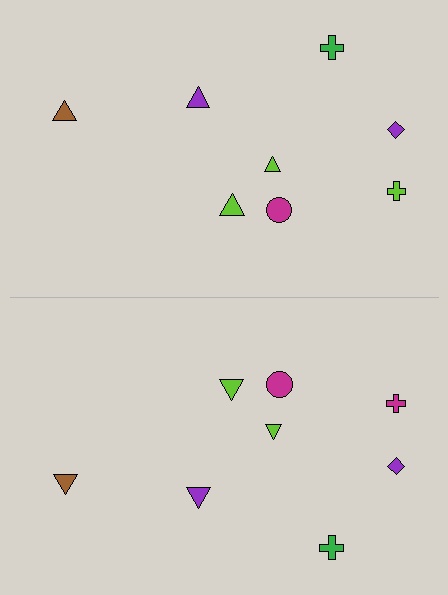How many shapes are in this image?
There are 16 shapes in this image.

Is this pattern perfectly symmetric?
No, the pattern is not perfectly symmetric. The magenta cross on the bottom side breaks the symmetry — its mirror counterpart is lime.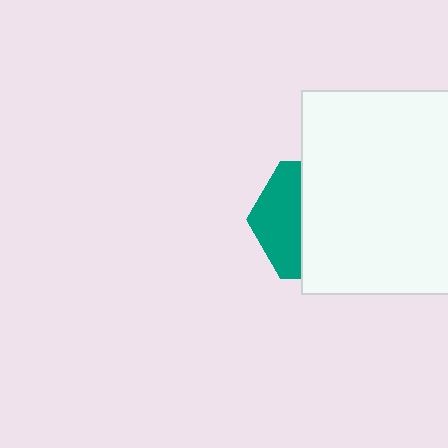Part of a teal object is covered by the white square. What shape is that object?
It is a hexagon.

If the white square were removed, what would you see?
You would see the complete teal hexagon.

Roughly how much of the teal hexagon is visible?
A small part of it is visible (roughly 38%).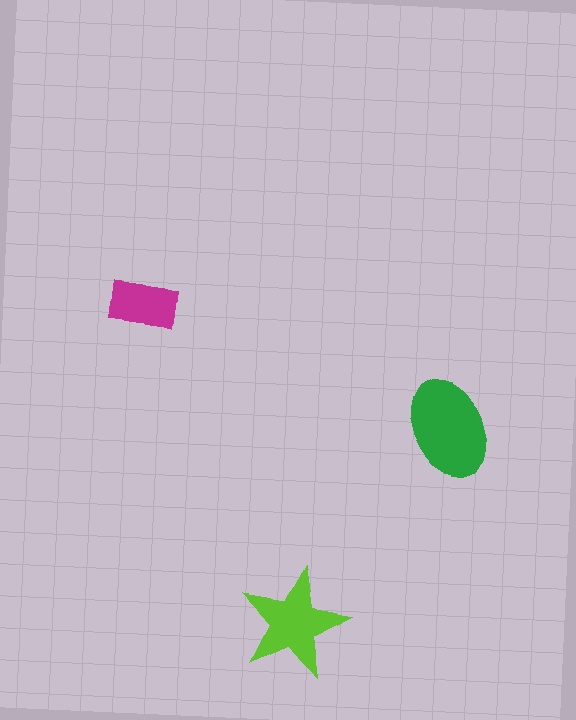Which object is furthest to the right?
The green ellipse is rightmost.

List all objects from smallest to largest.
The magenta rectangle, the lime star, the green ellipse.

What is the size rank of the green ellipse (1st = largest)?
1st.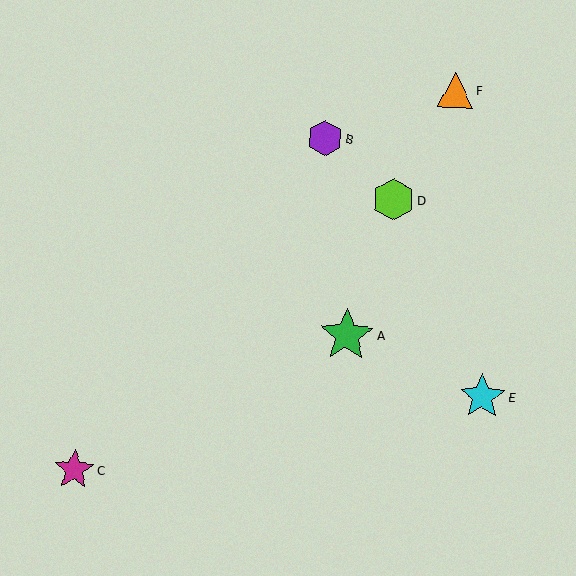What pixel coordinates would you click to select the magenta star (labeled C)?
Click at (74, 470) to select the magenta star C.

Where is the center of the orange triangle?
The center of the orange triangle is at (455, 90).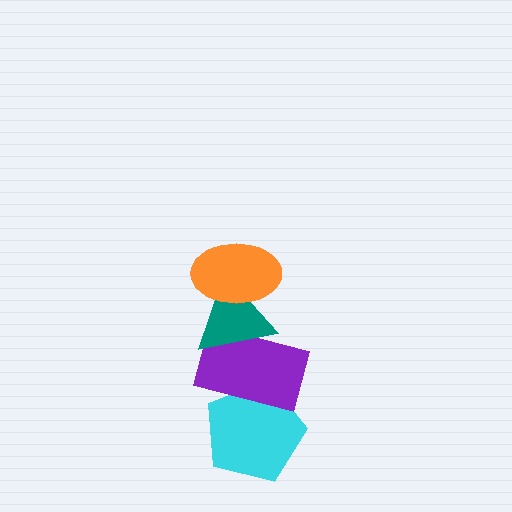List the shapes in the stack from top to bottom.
From top to bottom: the orange ellipse, the teal triangle, the purple rectangle, the cyan pentagon.